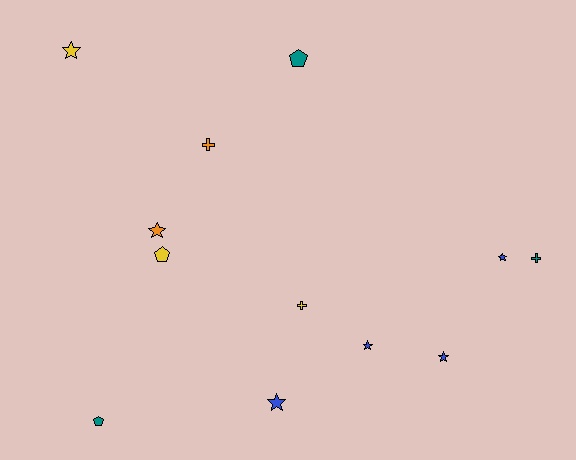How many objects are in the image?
There are 12 objects.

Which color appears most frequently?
Blue, with 4 objects.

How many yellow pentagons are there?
There is 1 yellow pentagon.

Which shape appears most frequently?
Star, with 6 objects.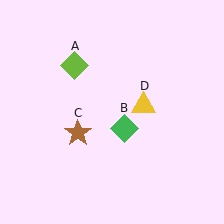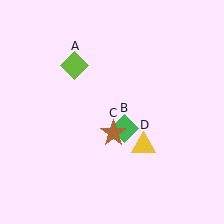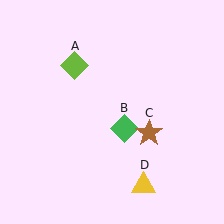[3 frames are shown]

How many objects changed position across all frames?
2 objects changed position: brown star (object C), yellow triangle (object D).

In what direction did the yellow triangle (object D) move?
The yellow triangle (object D) moved down.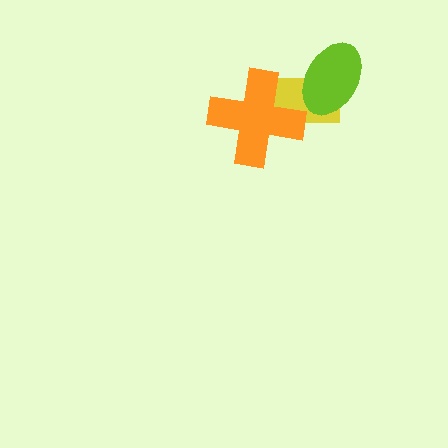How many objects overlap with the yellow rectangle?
2 objects overlap with the yellow rectangle.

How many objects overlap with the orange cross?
1 object overlaps with the orange cross.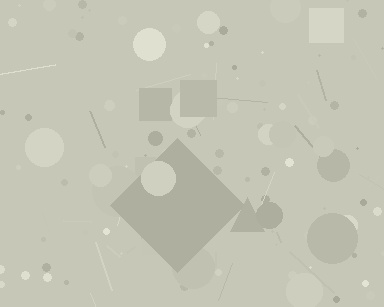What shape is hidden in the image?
A diamond is hidden in the image.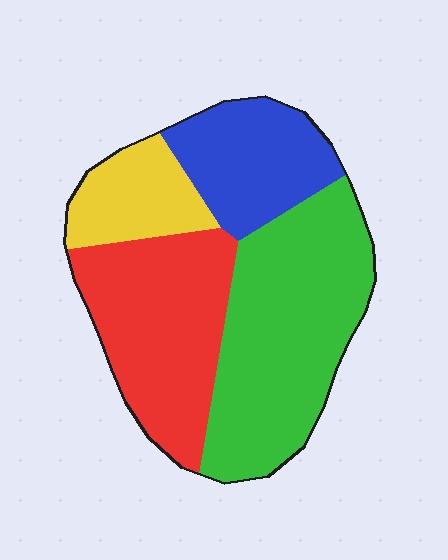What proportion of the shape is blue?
Blue covers 19% of the shape.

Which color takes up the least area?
Yellow, at roughly 15%.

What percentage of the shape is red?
Red takes up about one third (1/3) of the shape.